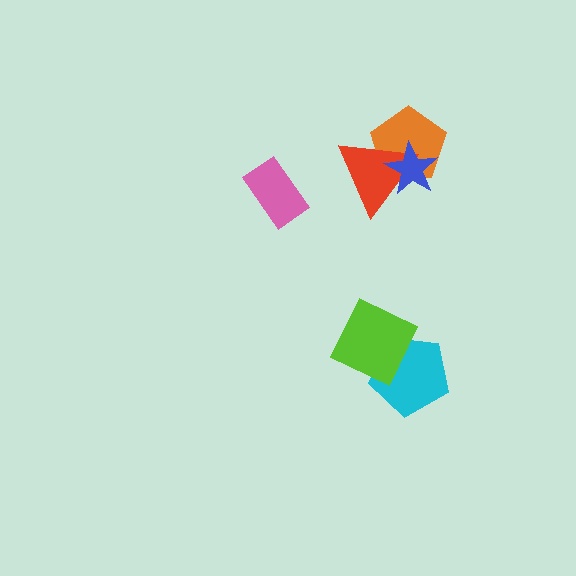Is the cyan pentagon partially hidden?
Yes, it is partially covered by another shape.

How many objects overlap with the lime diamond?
1 object overlaps with the lime diamond.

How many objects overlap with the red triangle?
2 objects overlap with the red triangle.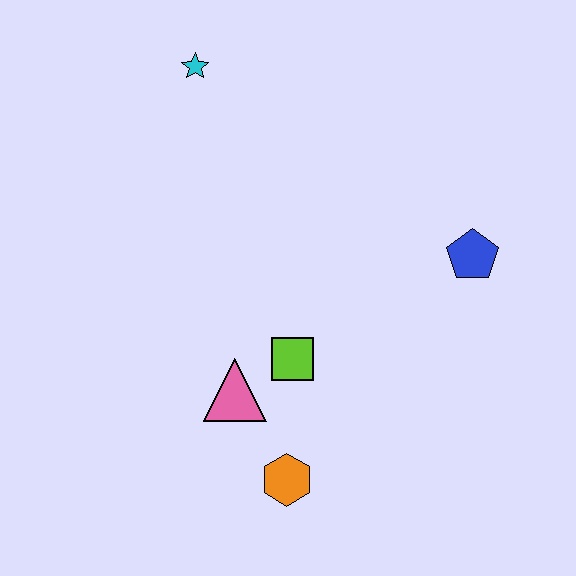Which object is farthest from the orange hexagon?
The cyan star is farthest from the orange hexagon.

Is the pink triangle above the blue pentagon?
No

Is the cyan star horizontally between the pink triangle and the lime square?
No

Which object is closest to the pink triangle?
The lime square is closest to the pink triangle.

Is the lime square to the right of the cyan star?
Yes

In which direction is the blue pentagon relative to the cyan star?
The blue pentagon is to the right of the cyan star.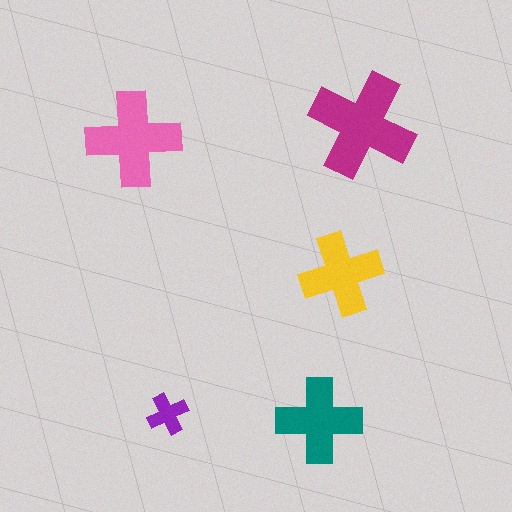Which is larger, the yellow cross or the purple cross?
The yellow one.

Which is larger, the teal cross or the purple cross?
The teal one.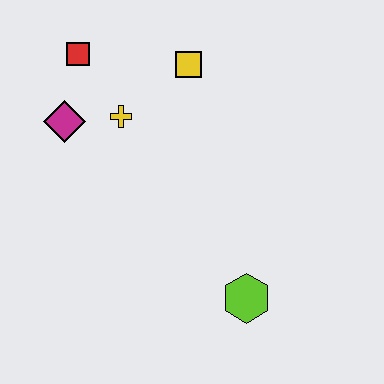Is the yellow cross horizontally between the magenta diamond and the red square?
No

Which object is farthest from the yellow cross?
The lime hexagon is farthest from the yellow cross.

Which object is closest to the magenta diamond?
The yellow cross is closest to the magenta diamond.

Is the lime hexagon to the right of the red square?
Yes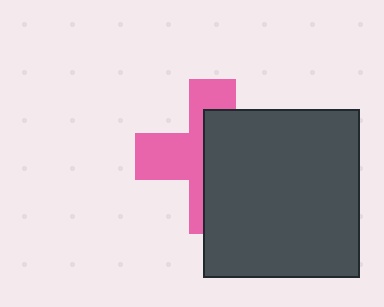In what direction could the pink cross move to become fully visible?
The pink cross could move left. That would shift it out from behind the dark gray rectangle entirely.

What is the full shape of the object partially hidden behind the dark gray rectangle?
The partially hidden object is a pink cross.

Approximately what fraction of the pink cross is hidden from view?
Roughly 54% of the pink cross is hidden behind the dark gray rectangle.